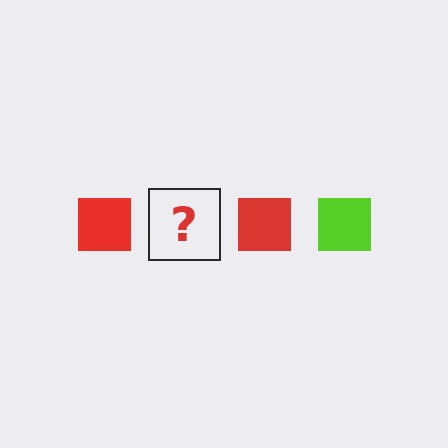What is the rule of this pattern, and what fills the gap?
The rule is that the pattern cycles through red, lime squares. The gap should be filled with a lime square.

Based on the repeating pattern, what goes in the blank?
The blank should be a lime square.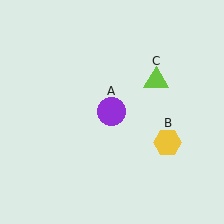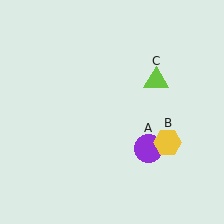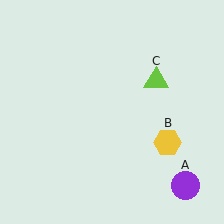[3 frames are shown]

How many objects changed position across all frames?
1 object changed position: purple circle (object A).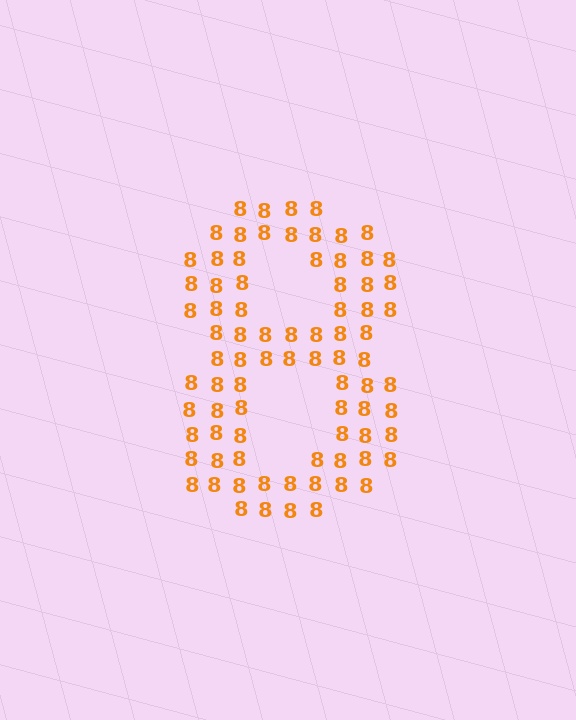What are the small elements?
The small elements are digit 8's.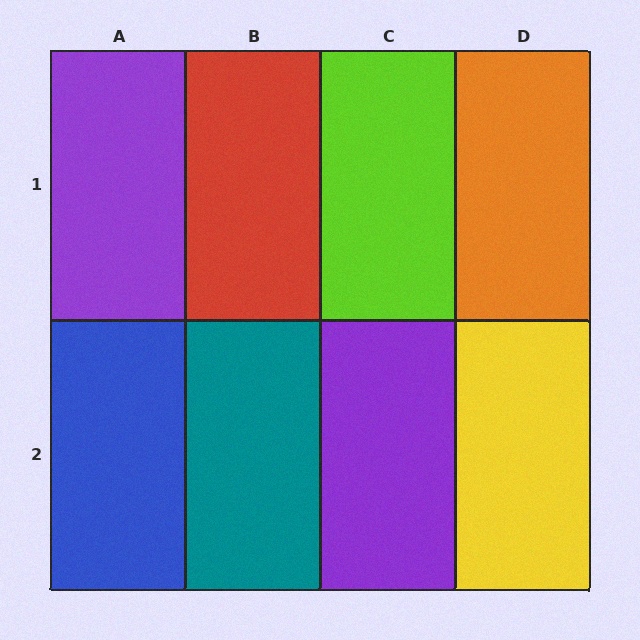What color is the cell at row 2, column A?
Blue.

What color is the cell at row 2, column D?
Yellow.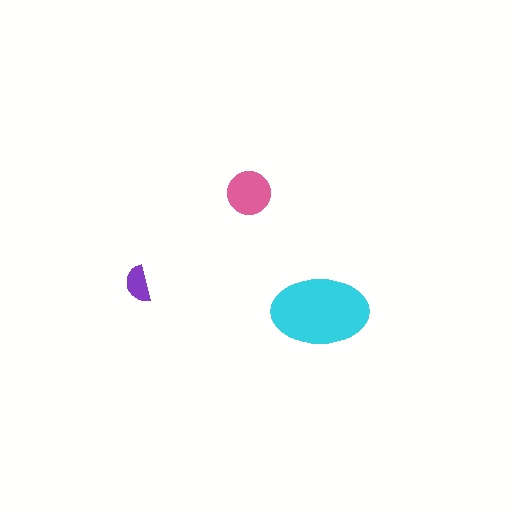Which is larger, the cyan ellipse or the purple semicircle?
The cyan ellipse.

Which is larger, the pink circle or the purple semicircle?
The pink circle.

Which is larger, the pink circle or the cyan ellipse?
The cyan ellipse.